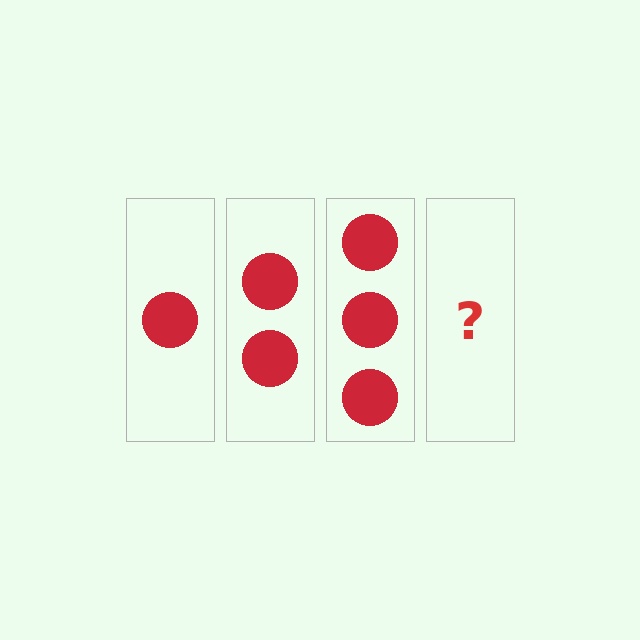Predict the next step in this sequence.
The next step is 4 circles.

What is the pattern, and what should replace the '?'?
The pattern is that each step adds one more circle. The '?' should be 4 circles.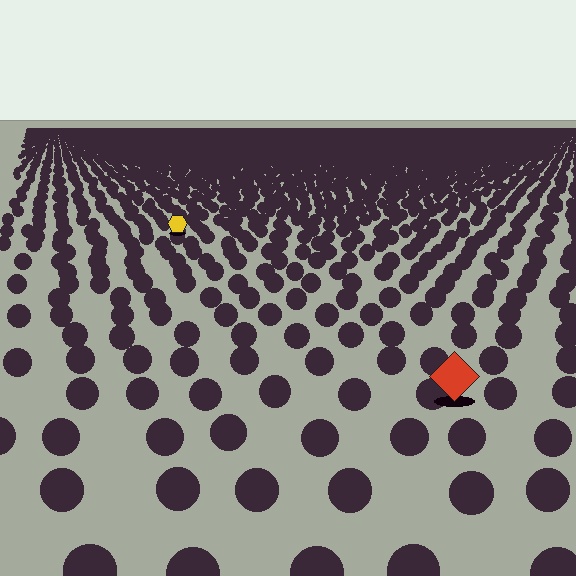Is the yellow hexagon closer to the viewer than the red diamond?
No. The red diamond is closer — you can tell from the texture gradient: the ground texture is coarser near it.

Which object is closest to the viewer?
The red diamond is closest. The texture marks near it are larger and more spread out.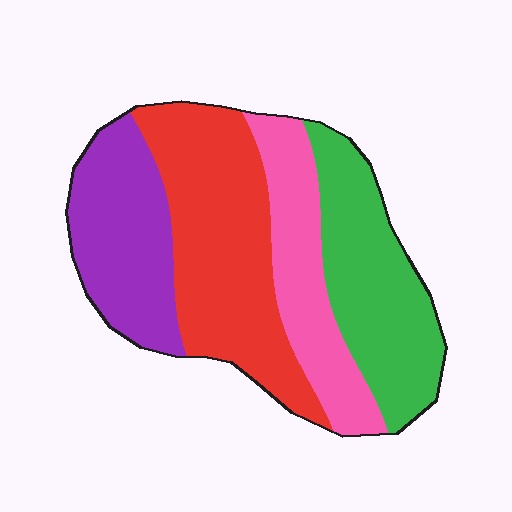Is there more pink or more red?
Red.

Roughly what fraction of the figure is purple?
Purple covers about 20% of the figure.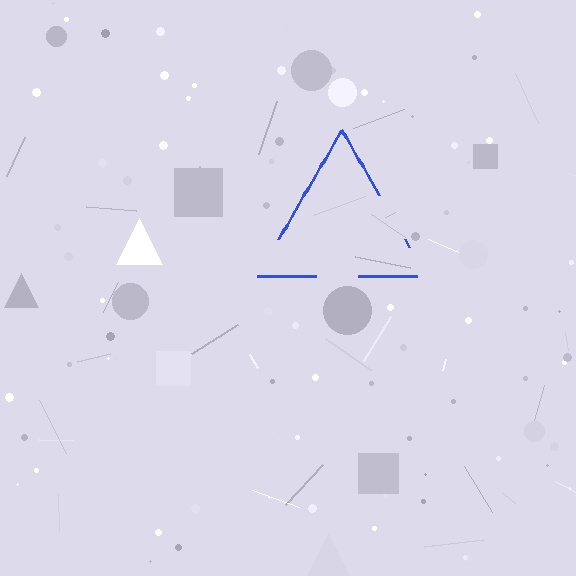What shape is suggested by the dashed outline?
The dashed outline suggests a triangle.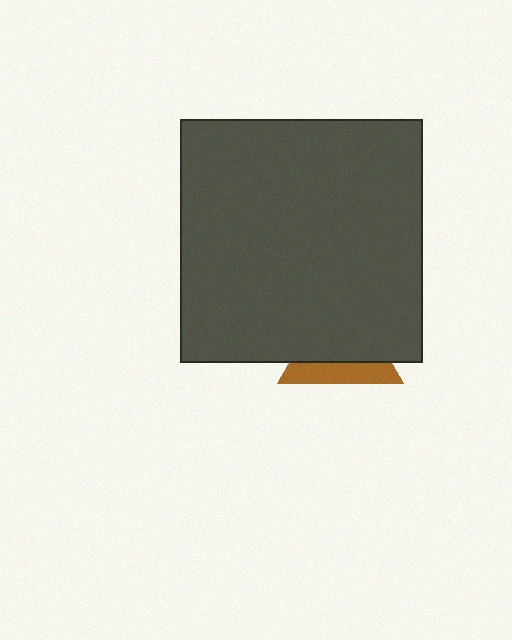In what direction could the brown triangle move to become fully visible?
The brown triangle could move down. That would shift it out from behind the dark gray square entirely.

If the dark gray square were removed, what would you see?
You would see the complete brown triangle.